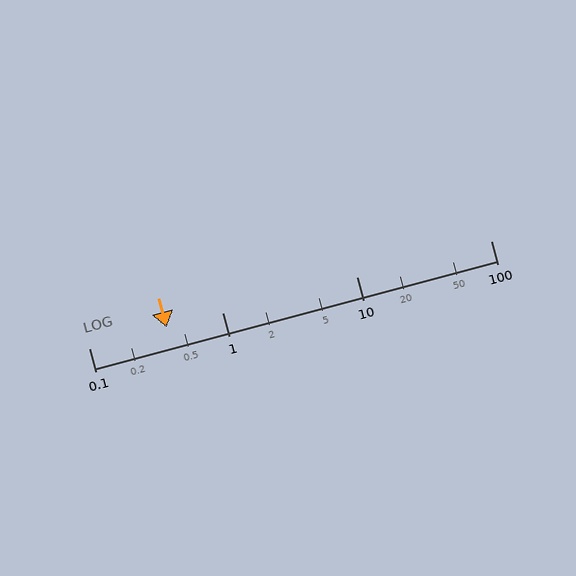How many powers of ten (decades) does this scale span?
The scale spans 3 decades, from 0.1 to 100.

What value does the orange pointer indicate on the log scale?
The pointer indicates approximately 0.38.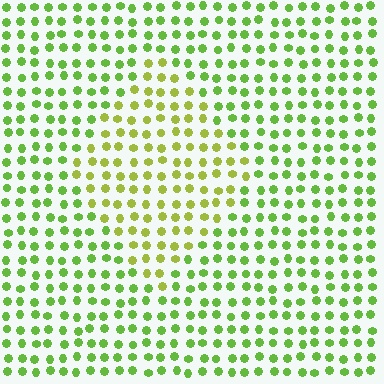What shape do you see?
I see a diamond.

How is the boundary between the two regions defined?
The boundary is defined purely by a slight shift in hue (about 29 degrees). Spacing, size, and orientation are identical on both sides.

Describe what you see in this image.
The image is filled with small lime elements in a uniform arrangement. A diamond-shaped region is visible where the elements are tinted to a slightly different hue, forming a subtle color boundary.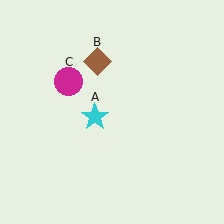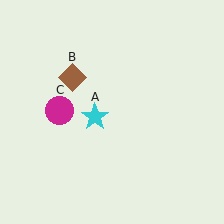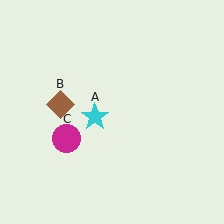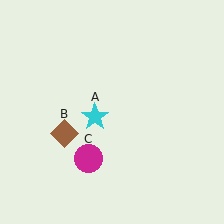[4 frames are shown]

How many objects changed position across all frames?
2 objects changed position: brown diamond (object B), magenta circle (object C).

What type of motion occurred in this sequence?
The brown diamond (object B), magenta circle (object C) rotated counterclockwise around the center of the scene.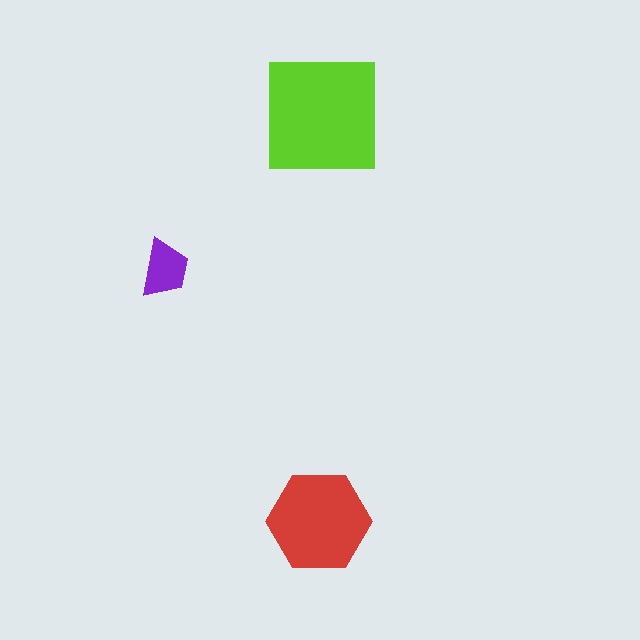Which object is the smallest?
The purple trapezoid.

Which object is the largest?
The lime square.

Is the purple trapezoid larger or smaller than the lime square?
Smaller.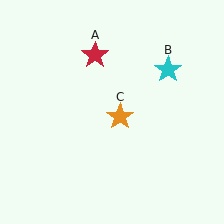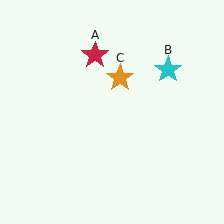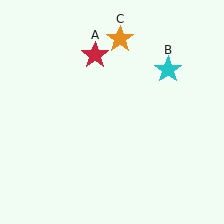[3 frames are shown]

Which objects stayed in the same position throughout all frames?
Red star (object A) and cyan star (object B) remained stationary.